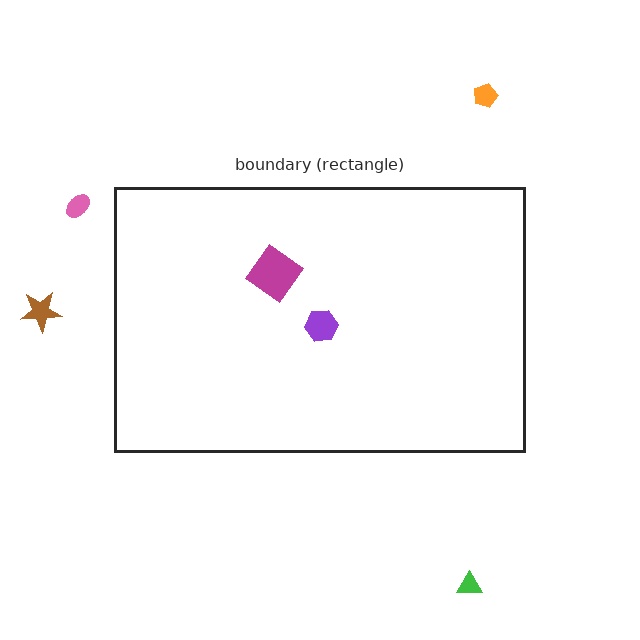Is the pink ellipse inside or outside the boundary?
Outside.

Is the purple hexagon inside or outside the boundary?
Inside.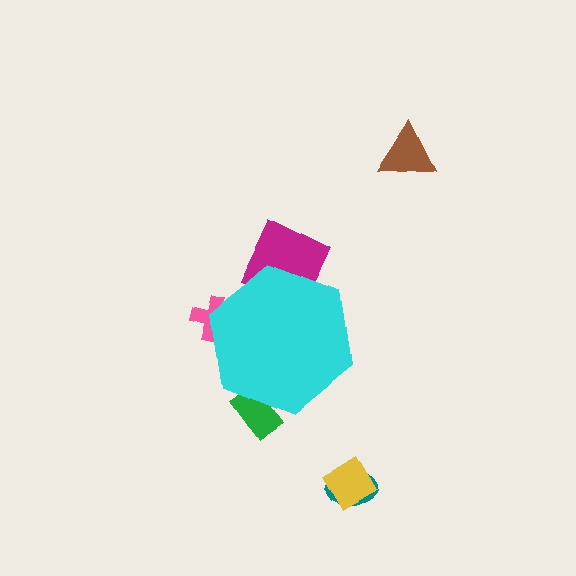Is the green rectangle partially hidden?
Yes, the green rectangle is partially hidden behind the cyan hexagon.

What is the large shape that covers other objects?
A cyan hexagon.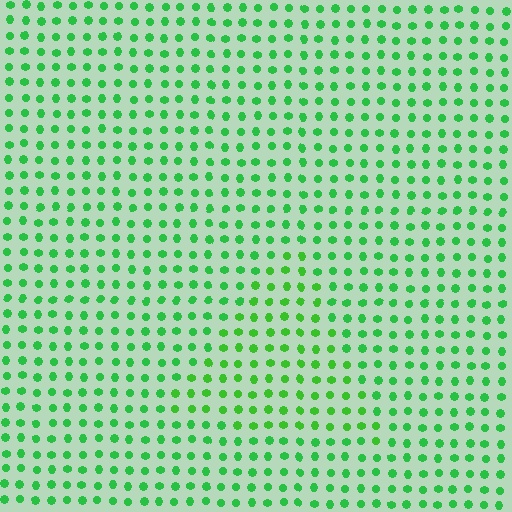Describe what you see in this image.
The image is filled with small green elements in a uniform arrangement. A triangle-shaped region is visible where the elements are tinted to a slightly different hue, forming a subtle color boundary.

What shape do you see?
I see a triangle.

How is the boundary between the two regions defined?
The boundary is defined purely by a slight shift in hue (about 17 degrees). Spacing, size, and orientation are identical on both sides.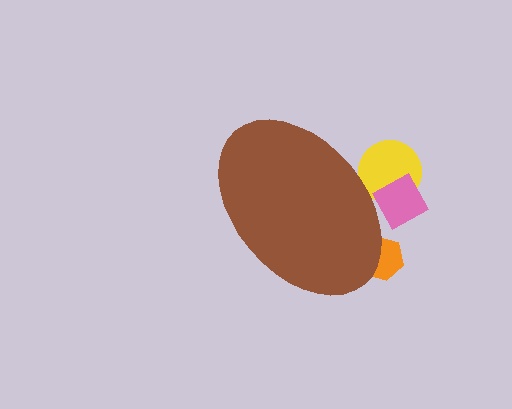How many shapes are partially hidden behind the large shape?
3 shapes are partially hidden.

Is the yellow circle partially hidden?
Yes, the yellow circle is partially hidden behind the brown ellipse.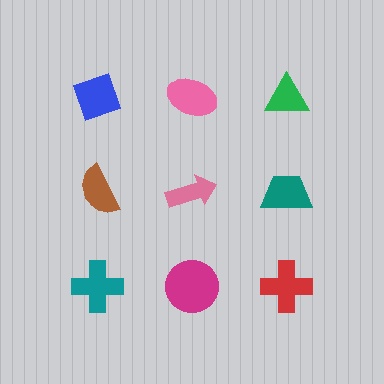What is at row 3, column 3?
A red cross.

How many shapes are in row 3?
3 shapes.